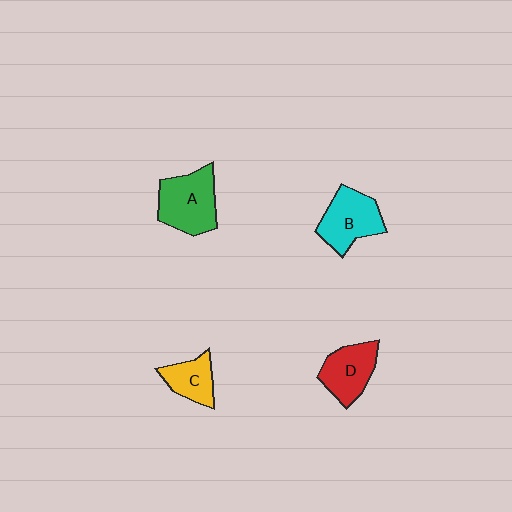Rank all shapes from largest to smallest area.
From largest to smallest: A (green), B (cyan), D (red), C (yellow).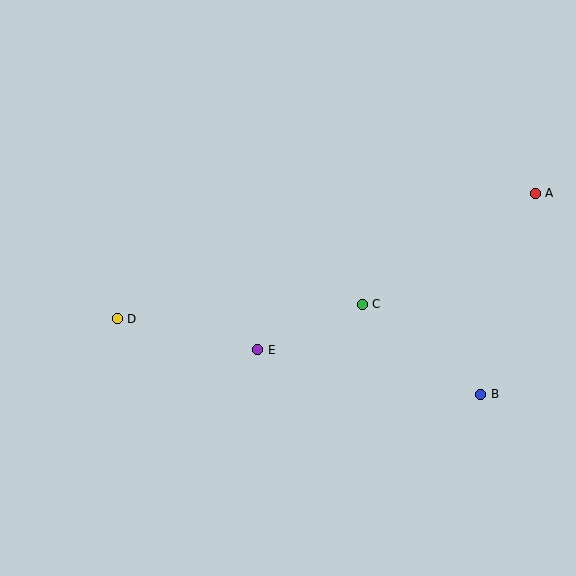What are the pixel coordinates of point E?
Point E is at (258, 350).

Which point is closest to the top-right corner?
Point A is closest to the top-right corner.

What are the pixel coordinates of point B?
Point B is at (481, 394).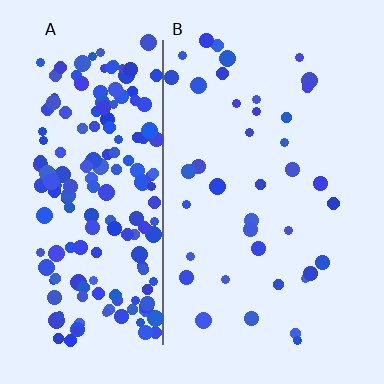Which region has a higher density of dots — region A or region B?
A (the left).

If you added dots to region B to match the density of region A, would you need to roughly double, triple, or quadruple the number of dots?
Approximately quadruple.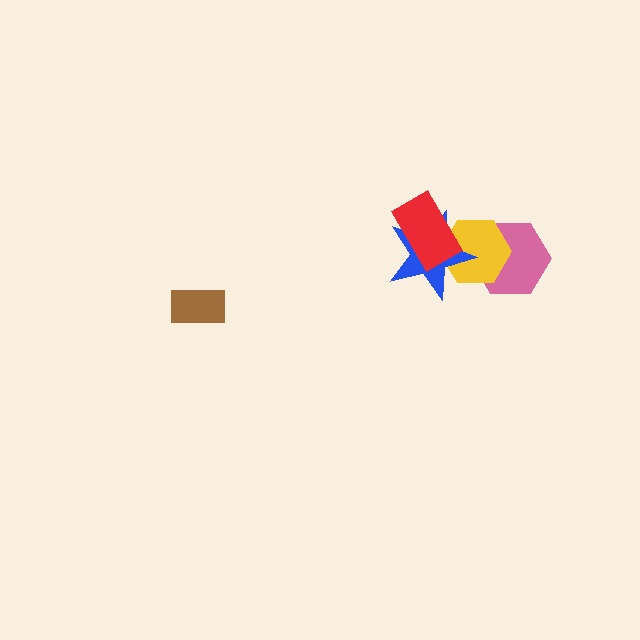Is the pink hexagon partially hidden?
Yes, it is partially covered by another shape.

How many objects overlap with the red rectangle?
2 objects overlap with the red rectangle.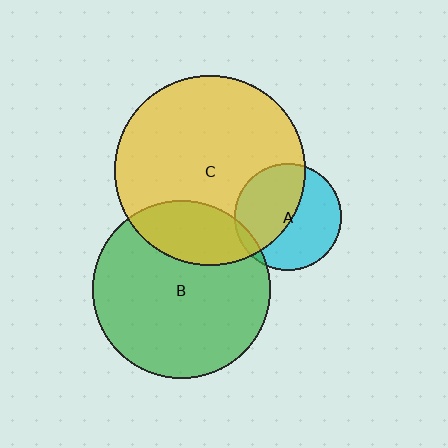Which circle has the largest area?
Circle C (yellow).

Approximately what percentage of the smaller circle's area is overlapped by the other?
Approximately 50%.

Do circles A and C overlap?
Yes.